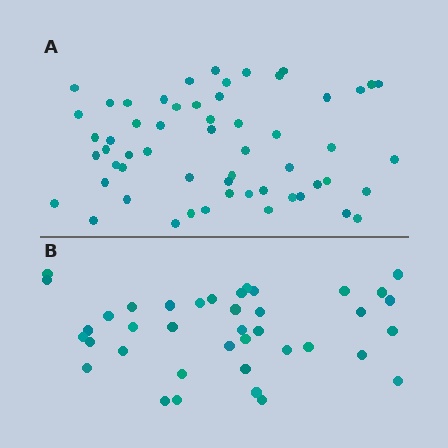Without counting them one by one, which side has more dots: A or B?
Region A (the top region) has more dots.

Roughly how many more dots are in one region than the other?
Region A has approximately 20 more dots than region B.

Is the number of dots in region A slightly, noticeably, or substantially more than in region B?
Region A has substantially more. The ratio is roughly 1.5 to 1.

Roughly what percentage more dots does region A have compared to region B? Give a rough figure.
About 45% more.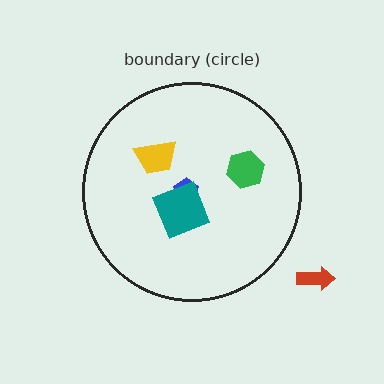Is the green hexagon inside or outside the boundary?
Inside.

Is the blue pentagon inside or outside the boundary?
Inside.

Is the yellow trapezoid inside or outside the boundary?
Inside.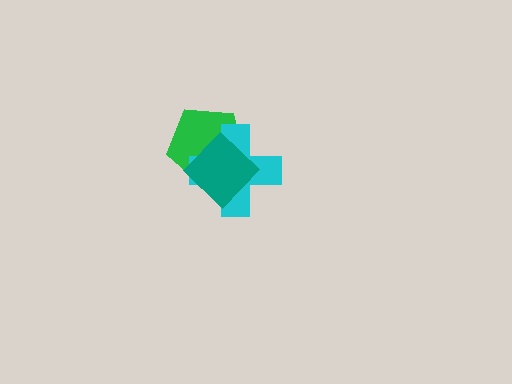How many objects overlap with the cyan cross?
2 objects overlap with the cyan cross.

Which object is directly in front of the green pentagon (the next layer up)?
The cyan cross is directly in front of the green pentagon.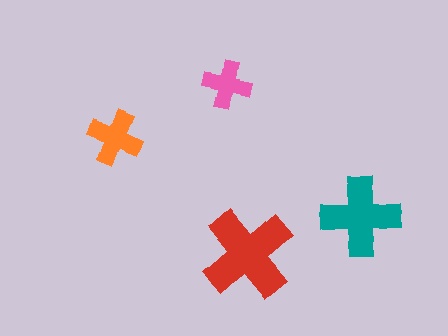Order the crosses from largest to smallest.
the red one, the teal one, the orange one, the pink one.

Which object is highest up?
The pink cross is topmost.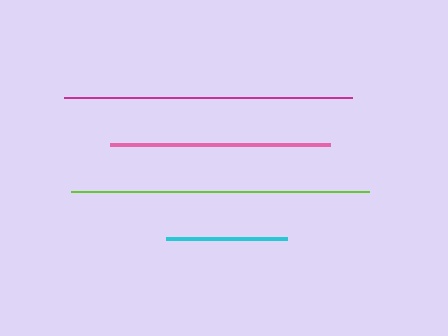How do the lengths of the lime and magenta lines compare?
The lime and magenta lines are approximately the same length.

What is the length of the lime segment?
The lime segment is approximately 298 pixels long.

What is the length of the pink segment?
The pink segment is approximately 221 pixels long.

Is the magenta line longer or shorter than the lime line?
The lime line is longer than the magenta line.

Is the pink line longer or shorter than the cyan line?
The pink line is longer than the cyan line.